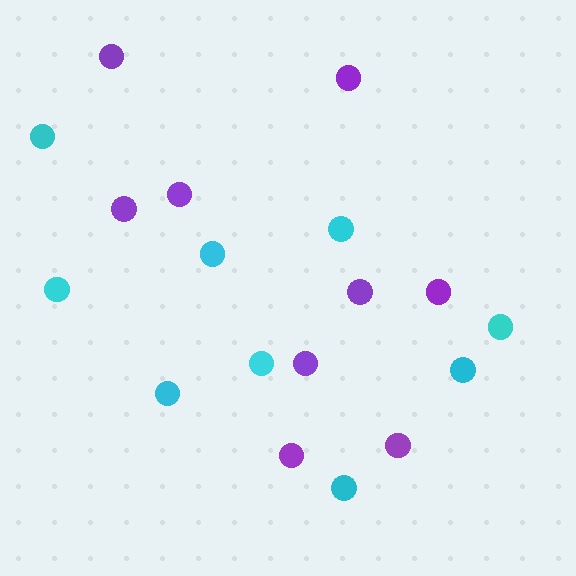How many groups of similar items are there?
There are 2 groups: one group of cyan circles (9) and one group of purple circles (9).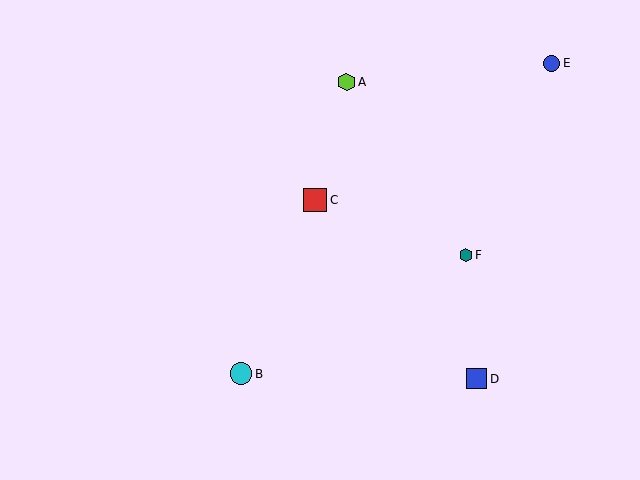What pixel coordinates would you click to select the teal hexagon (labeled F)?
Click at (466, 255) to select the teal hexagon F.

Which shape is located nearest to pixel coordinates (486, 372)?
The blue square (labeled D) at (477, 379) is nearest to that location.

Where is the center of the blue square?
The center of the blue square is at (477, 379).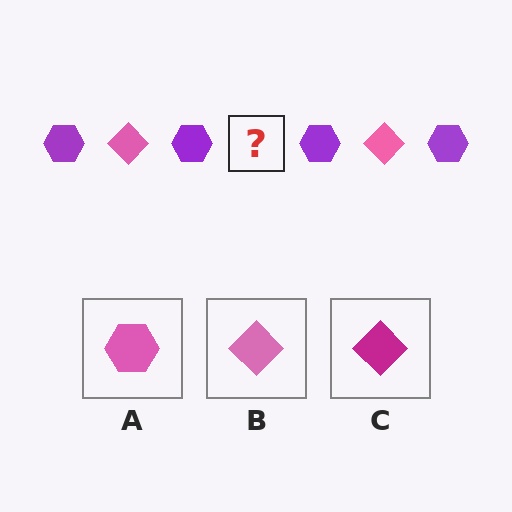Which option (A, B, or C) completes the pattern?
B.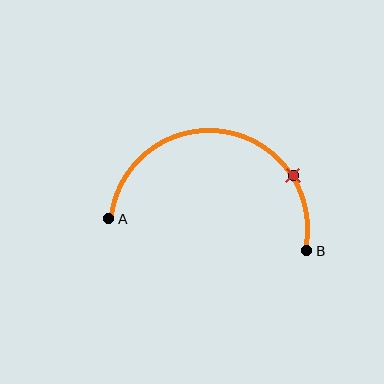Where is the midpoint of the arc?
The arc midpoint is the point on the curve farthest from the straight line joining A and B. It sits above that line.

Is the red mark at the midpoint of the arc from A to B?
No. The red mark lies on the arc but is closer to endpoint B. The arc midpoint would be at the point on the curve equidistant along the arc from both A and B.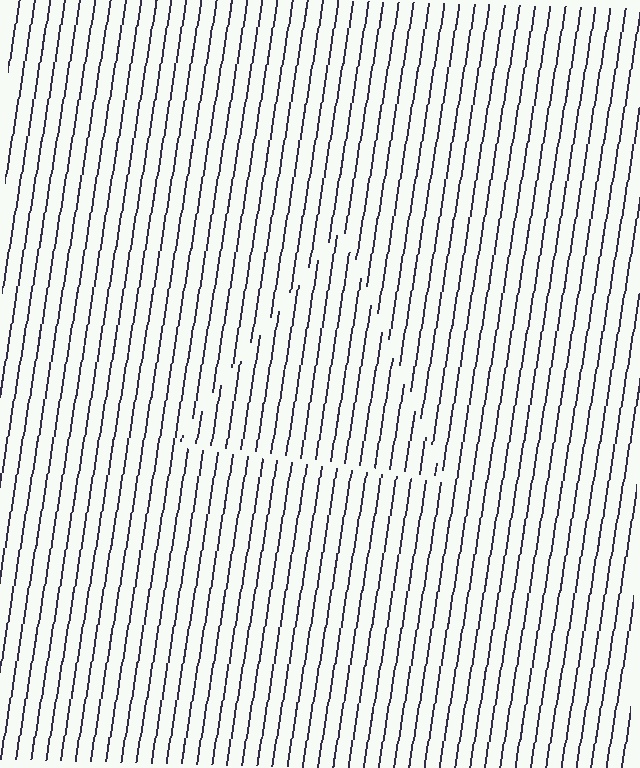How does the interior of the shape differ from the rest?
The interior of the shape contains the same grating, shifted by half a period — the contour is defined by the phase discontinuity where line-ends from the inner and outer gratings abut.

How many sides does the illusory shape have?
3 sides — the line-ends trace a triangle.